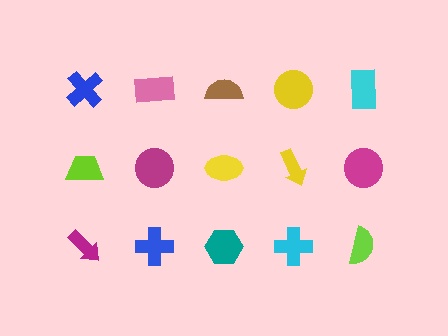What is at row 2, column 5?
A magenta circle.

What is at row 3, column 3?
A teal hexagon.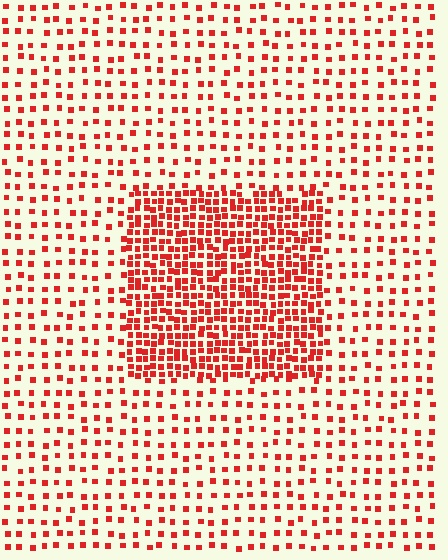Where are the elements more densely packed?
The elements are more densely packed inside the rectangle boundary.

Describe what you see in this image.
The image contains small red elements arranged at two different densities. A rectangle-shaped region is visible where the elements are more densely packed than the surrounding area.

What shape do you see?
I see a rectangle.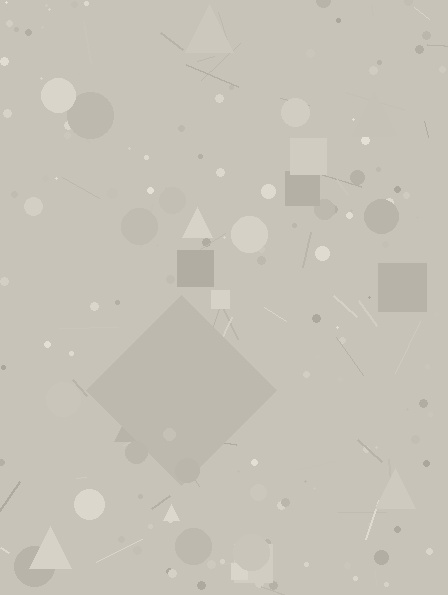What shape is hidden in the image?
A diamond is hidden in the image.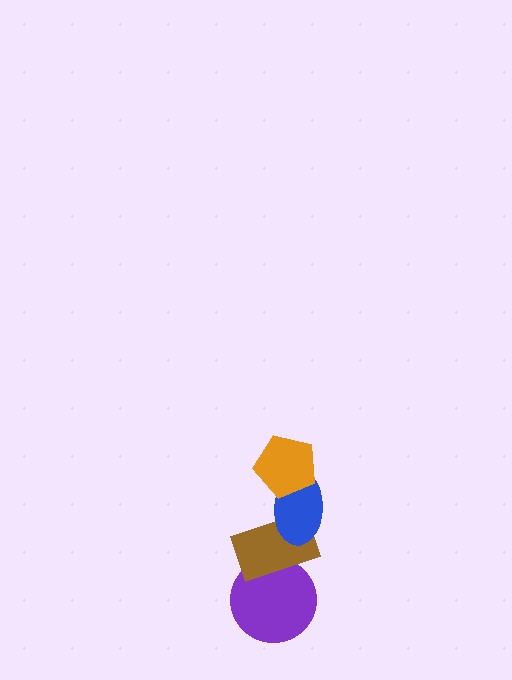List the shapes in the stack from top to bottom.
From top to bottom: the orange pentagon, the blue ellipse, the brown rectangle, the purple circle.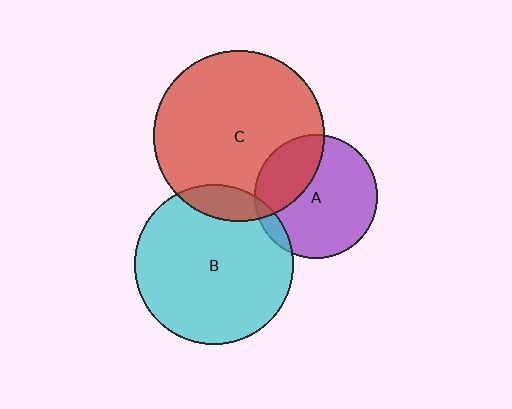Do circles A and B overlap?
Yes.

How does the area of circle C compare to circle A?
Approximately 1.9 times.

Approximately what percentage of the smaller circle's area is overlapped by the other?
Approximately 10%.